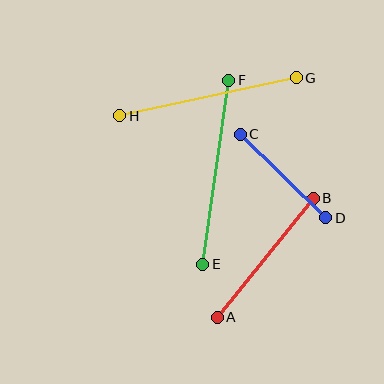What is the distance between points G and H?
The distance is approximately 180 pixels.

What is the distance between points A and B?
The distance is approximately 153 pixels.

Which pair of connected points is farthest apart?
Points E and F are farthest apart.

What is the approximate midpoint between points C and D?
The midpoint is at approximately (283, 176) pixels.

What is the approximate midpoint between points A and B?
The midpoint is at approximately (265, 258) pixels.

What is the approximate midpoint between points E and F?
The midpoint is at approximately (216, 172) pixels.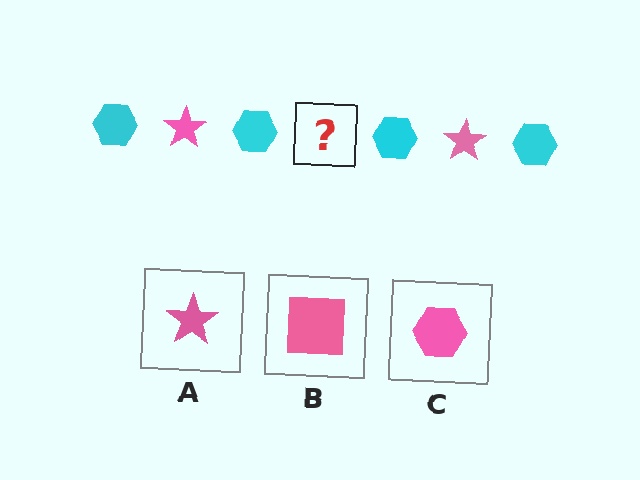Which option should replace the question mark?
Option A.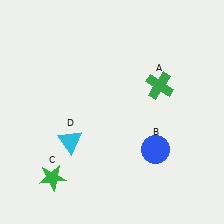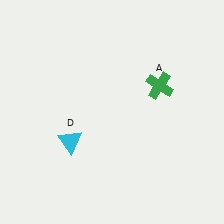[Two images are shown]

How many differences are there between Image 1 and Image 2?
There are 2 differences between the two images.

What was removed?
The green star (C), the blue circle (B) were removed in Image 2.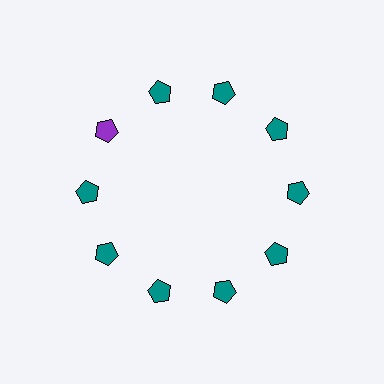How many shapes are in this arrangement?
There are 10 shapes arranged in a ring pattern.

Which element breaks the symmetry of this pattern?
The purple pentagon at roughly the 10 o'clock position breaks the symmetry. All other shapes are teal pentagons.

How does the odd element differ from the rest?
It has a different color: purple instead of teal.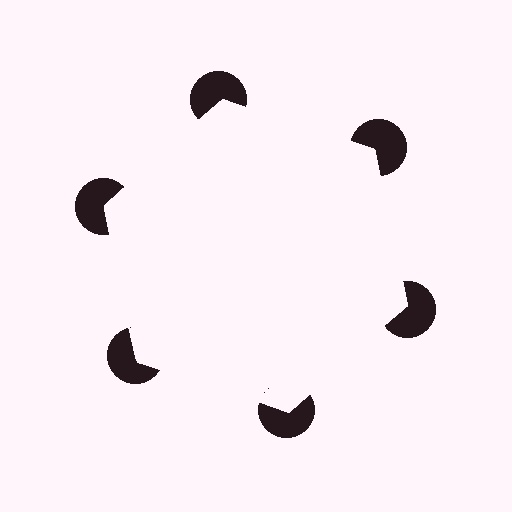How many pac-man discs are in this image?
There are 6 — one at each vertex of the illusory hexagon.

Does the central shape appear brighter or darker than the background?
It typically appears slightly brighter than the background, even though no actual brightness change is drawn.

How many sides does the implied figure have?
6 sides.